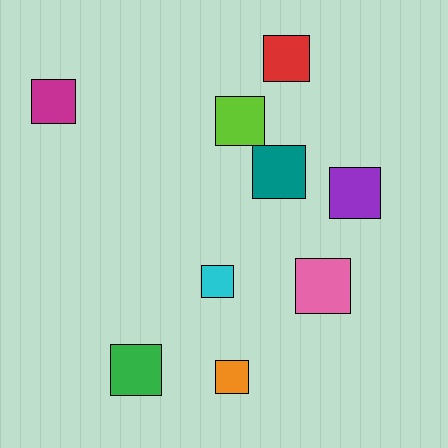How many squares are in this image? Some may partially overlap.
There are 9 squares.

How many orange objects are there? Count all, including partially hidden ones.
There is 1 orange object.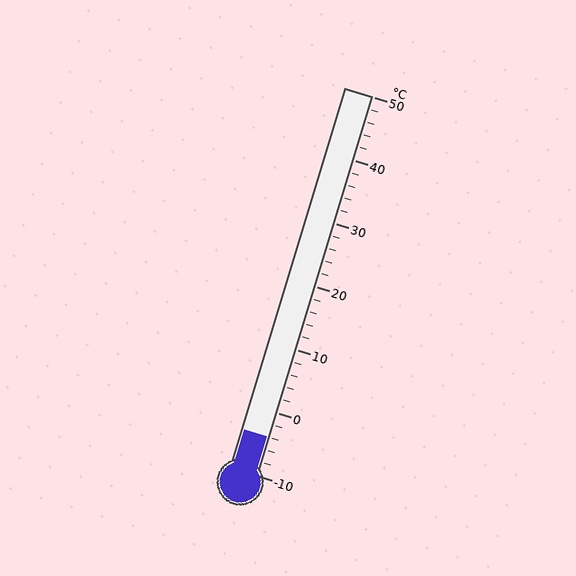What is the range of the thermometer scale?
The thermometer scale ranges from -10°C to 50°C.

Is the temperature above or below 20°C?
The temperature is below 20°C.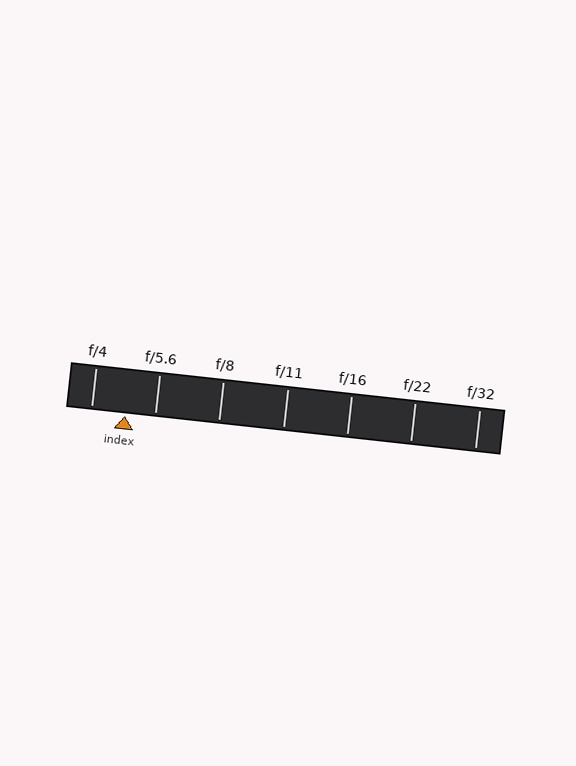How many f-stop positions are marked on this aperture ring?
There are 7 f-stop positions marked.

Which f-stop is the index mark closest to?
The index mark is closest to f/5.6.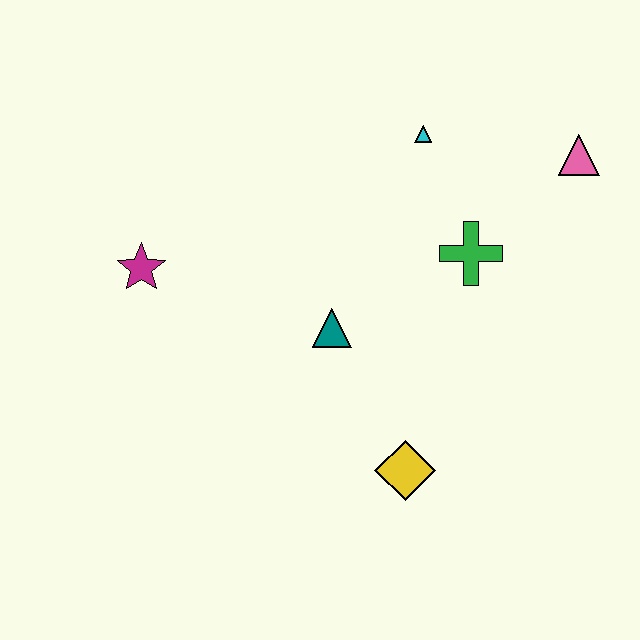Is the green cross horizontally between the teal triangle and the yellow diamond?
No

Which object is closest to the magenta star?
The teal triangle is closest to the magenta star.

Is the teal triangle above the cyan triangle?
No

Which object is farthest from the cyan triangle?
The yellow diamond is farthest from the cyan triangle.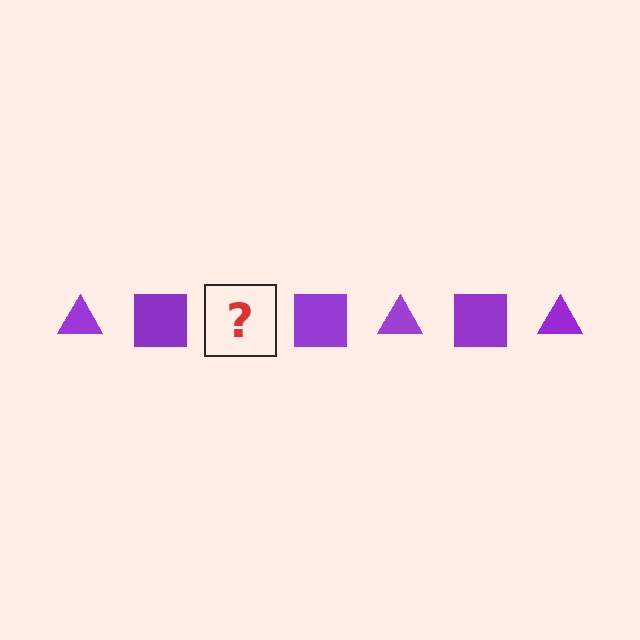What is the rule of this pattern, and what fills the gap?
The rule is that the pattern cycles through triangle, square shapes in purple. The gap should be filled with a purple triangle.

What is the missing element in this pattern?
The missing element is a purple triangle.